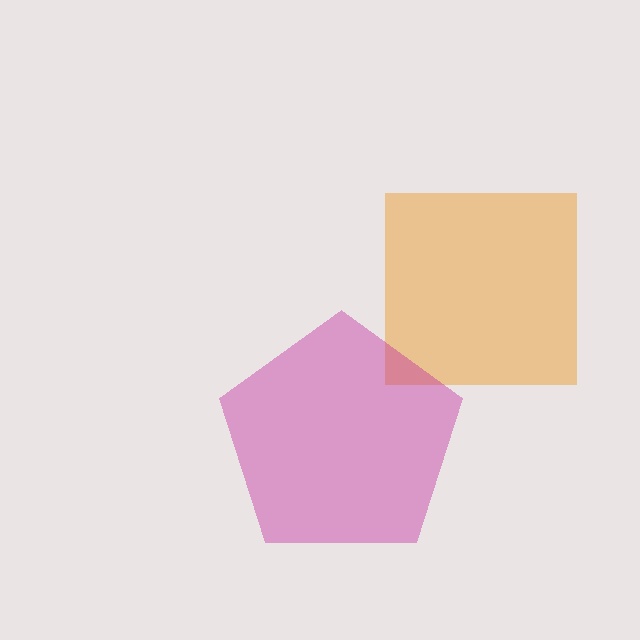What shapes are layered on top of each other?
The layered shapes are: an orange square, a magenta pentagon.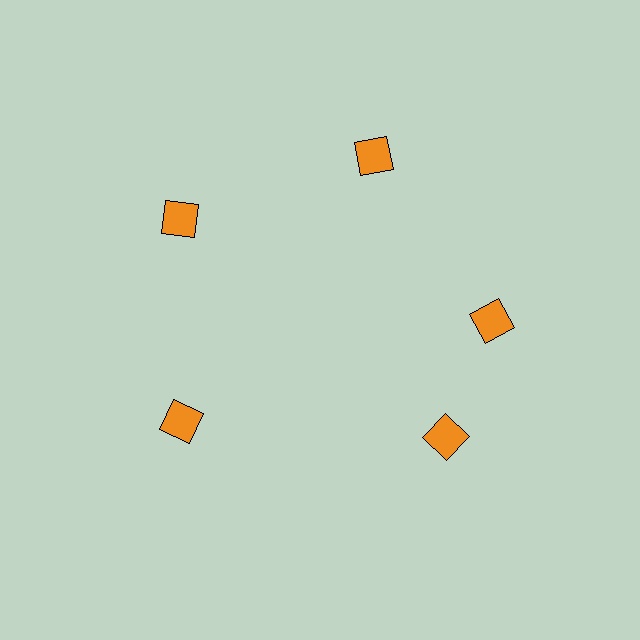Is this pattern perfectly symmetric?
No. The 5 orange diamonds are arranged in a ring, but one element near the 5 o'clock position is rotated out of alignment along the ring, breaking the 5-fold rotational symmetry.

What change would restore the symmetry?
The symmetry would be restored by rotating it back into even spacing with its neighbors so that all 5 diamonds sit at equal angles and equal distance from the center.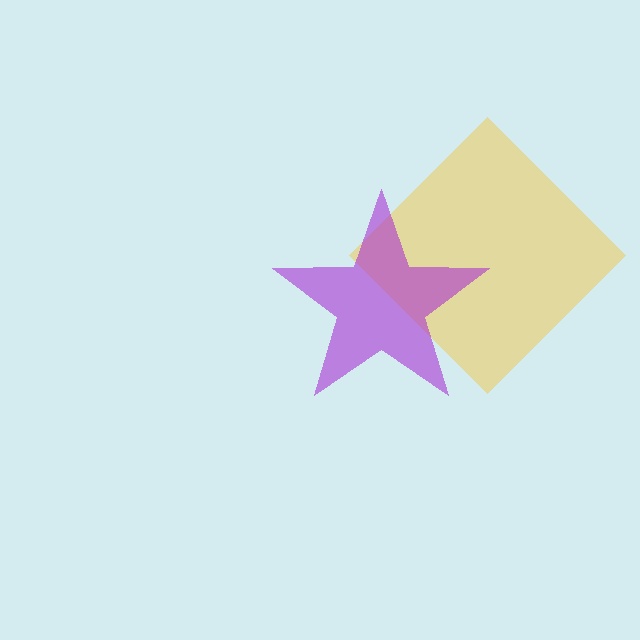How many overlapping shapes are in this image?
There are 2 overlapping shapes in the image.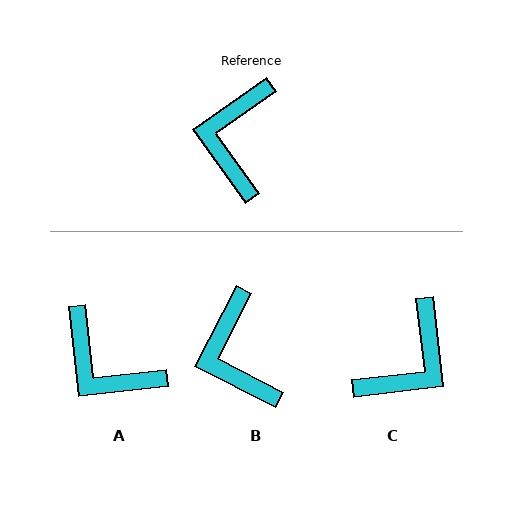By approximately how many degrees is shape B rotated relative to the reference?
Approximately 28 degrees counter-clockwise.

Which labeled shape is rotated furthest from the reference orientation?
C, about 151 degrees away.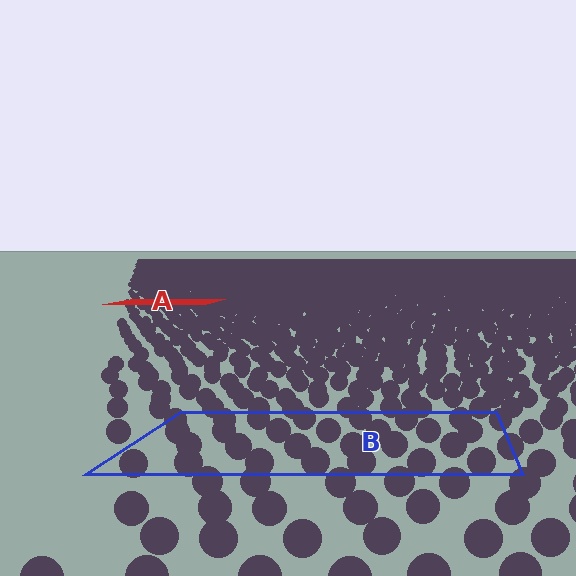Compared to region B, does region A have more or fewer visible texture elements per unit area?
Region A has more texture elements per unit area — they are packed more densely because it is farther away.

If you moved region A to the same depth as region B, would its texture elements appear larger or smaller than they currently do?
They would appear larger. At a closer depth, the same texture elements are projected at a bigger on-screen size.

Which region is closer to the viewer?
Region B is closer. The texture elements there are larger and more spread out.